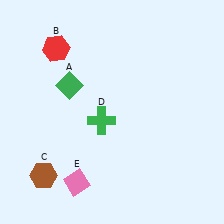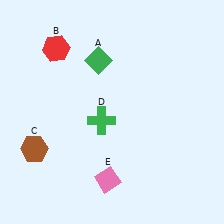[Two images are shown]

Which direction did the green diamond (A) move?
The green diamond (A) moved right.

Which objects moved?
The objects that moved are: the green diamond (A), the brown hexagon (C), the pink diamond (E).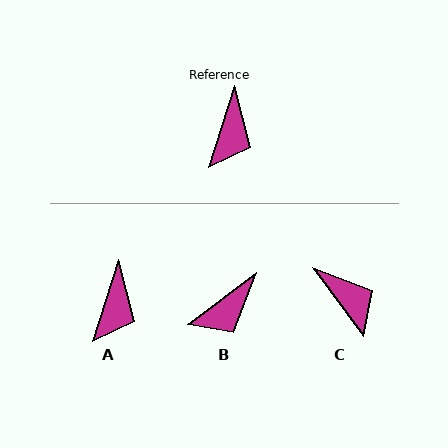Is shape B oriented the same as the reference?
No, it is off by about 35 degrees.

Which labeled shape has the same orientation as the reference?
A.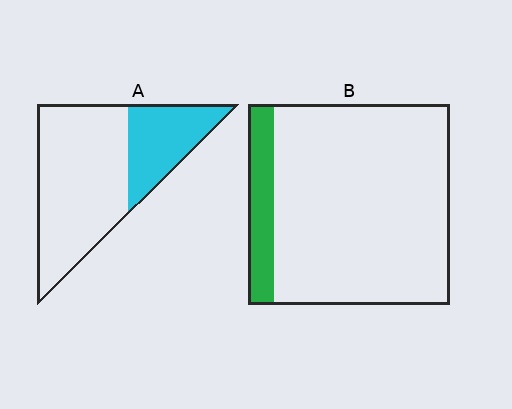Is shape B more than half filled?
No.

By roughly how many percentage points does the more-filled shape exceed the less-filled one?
By roughly 20 percentage points (A over B).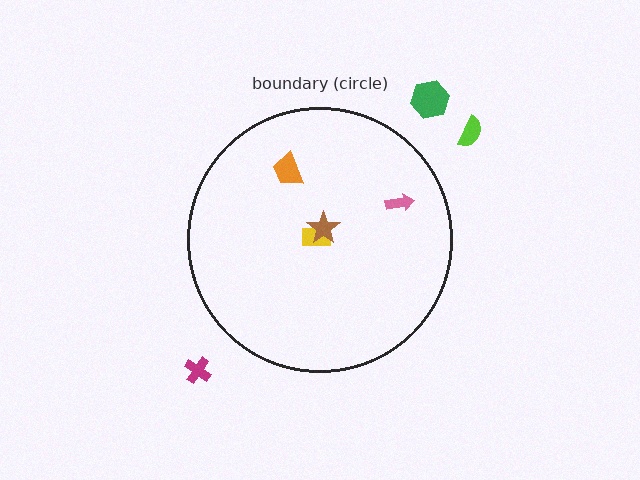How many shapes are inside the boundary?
4 inside, 3 outside.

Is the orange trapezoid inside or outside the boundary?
Inside.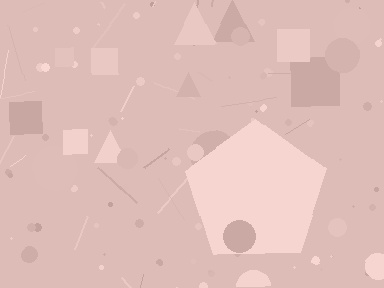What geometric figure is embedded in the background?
A pentagon is embedded in the background.